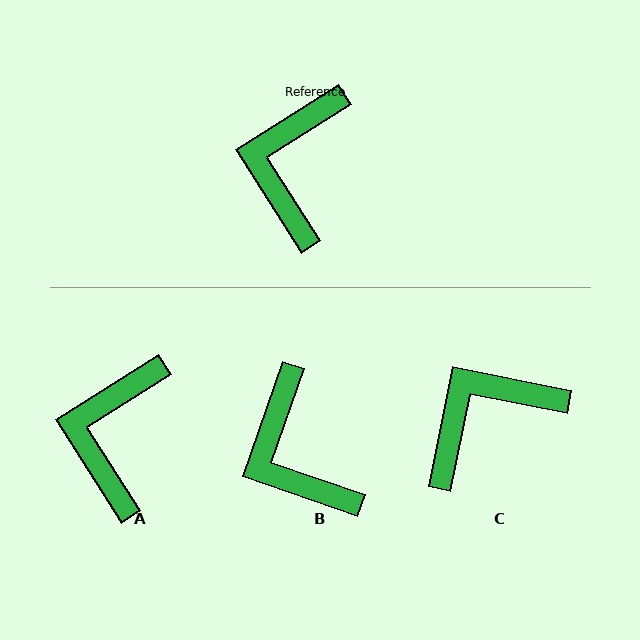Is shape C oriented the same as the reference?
No, it is off by about 44 degrees.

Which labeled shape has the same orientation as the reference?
A.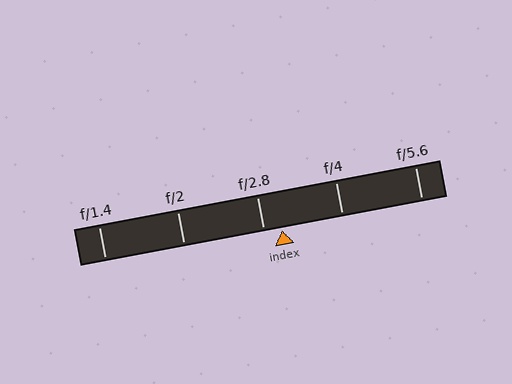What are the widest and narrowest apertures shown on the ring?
The widest aperture shown is f/1.4 and the narrowest is f/5.6.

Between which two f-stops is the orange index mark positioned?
The index mark is between f/2.8 and f/4.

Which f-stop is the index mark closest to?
The index mark is closest to f/2.8.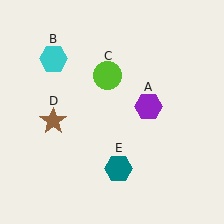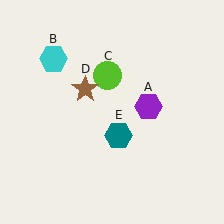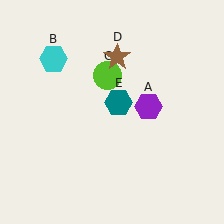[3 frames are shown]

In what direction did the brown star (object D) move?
The brown star (object D) moved up and to the right.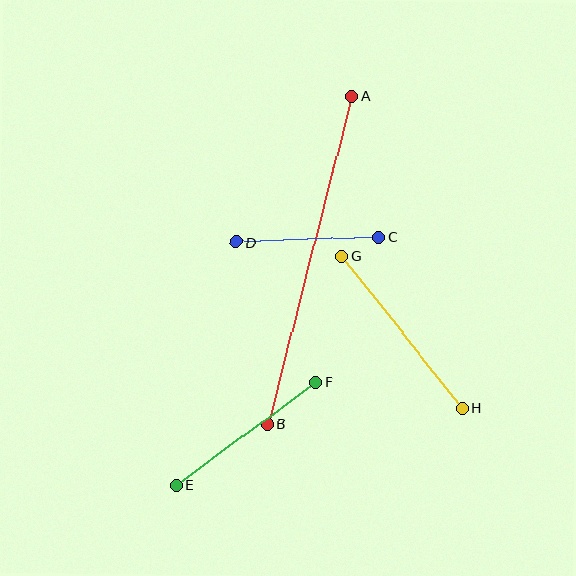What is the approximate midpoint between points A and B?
The midpoint is at approximately (310, 260) pixels.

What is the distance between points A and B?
The distance is approximately 338 pixels.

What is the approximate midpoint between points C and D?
The midpoint is at approximately (307, 240) pixels.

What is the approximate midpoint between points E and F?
The midpoint is at approximately (246, 434) pixels.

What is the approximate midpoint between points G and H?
The midpoint is at approximately (402, 332) pixels.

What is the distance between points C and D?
The distance is approximately 142 pixels.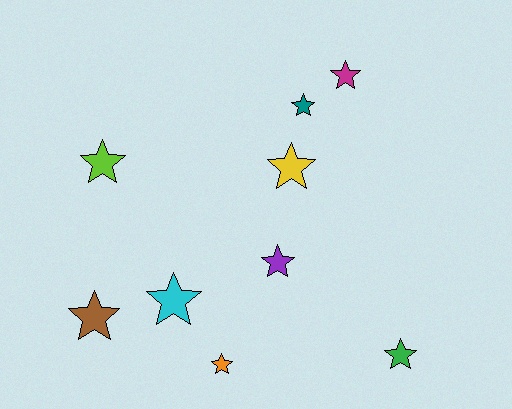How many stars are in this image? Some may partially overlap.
There are 9 stars.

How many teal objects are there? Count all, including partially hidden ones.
There is 1 teal object.